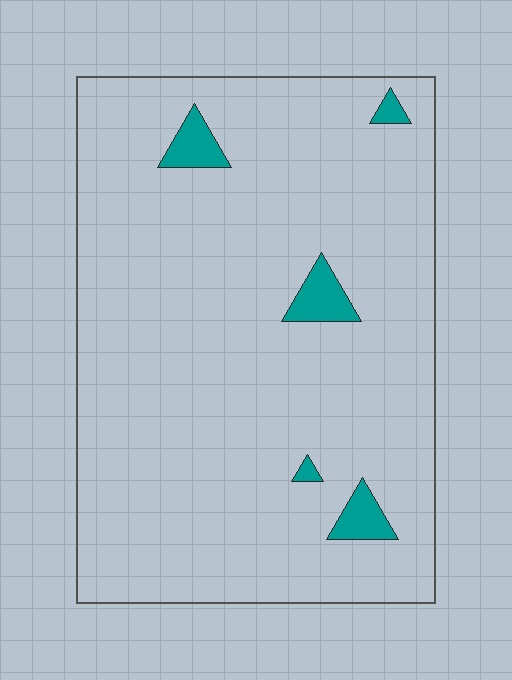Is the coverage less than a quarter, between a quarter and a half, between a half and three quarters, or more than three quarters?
Less than a quarter.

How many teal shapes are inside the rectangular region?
5.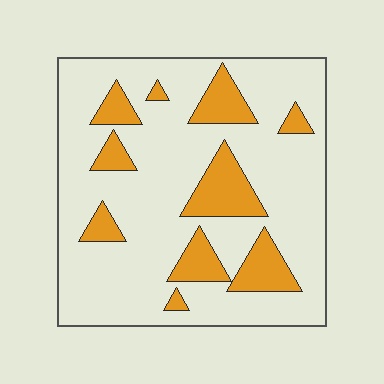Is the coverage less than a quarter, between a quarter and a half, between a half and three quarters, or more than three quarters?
Less than a quarter.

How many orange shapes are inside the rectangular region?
10.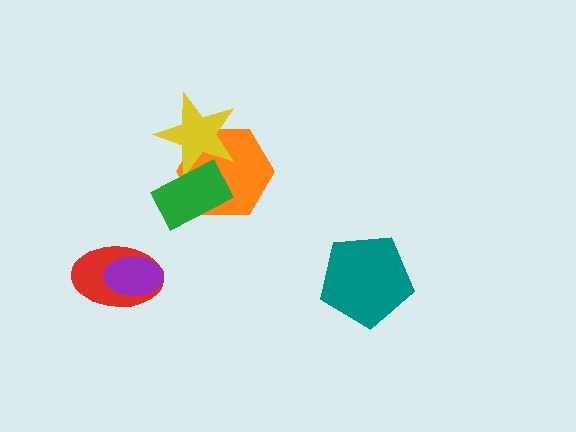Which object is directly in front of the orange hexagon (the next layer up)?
The yellow star is directly in front of the orange hexagon.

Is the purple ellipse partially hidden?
No, no other shape covers it.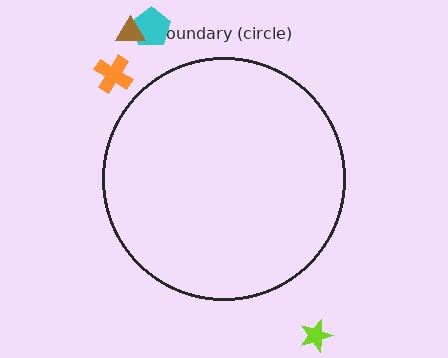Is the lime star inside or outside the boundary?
Outside.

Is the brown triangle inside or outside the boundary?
Outside.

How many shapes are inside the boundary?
0 inside, 4 outside.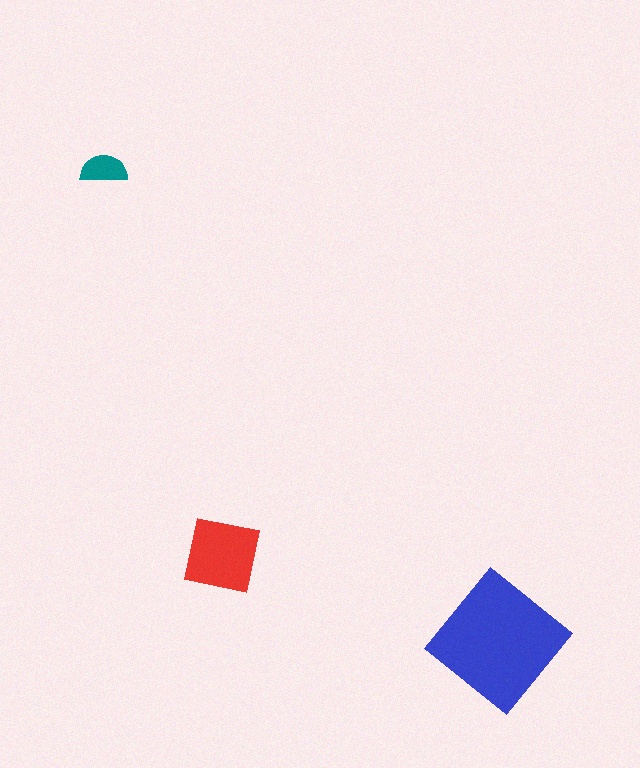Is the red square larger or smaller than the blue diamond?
Smaller.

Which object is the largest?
The blue diamond.